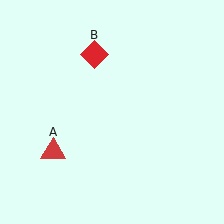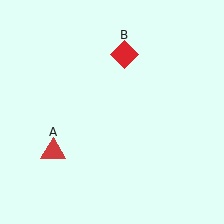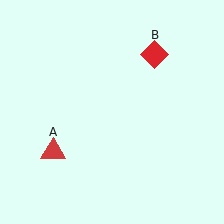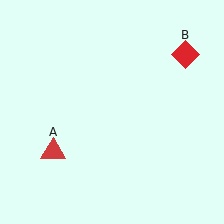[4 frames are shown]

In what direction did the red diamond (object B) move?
The red diamond (object B) moved right.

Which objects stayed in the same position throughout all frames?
Red triangle (object A) remained stationary.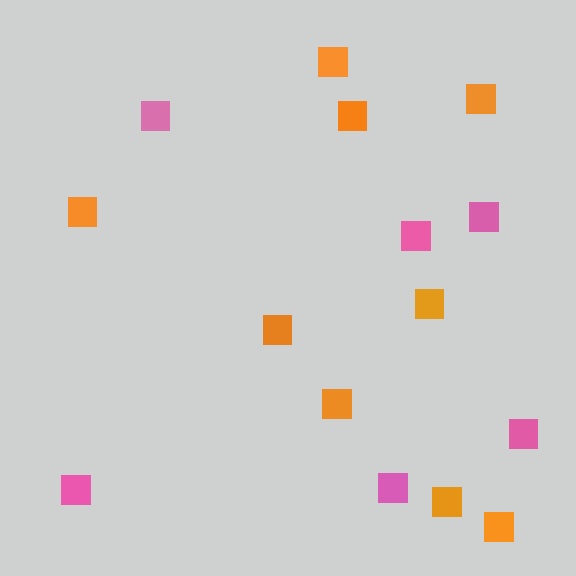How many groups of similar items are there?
There are 2 groups: one group of orange squares (9) and one group of pink squares (6).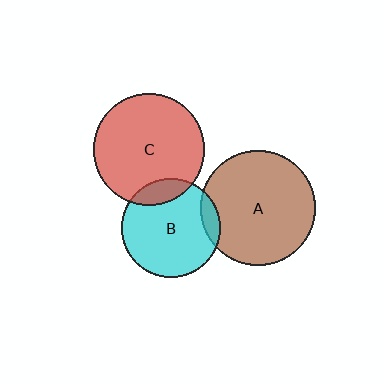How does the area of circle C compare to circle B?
Approximately 1.3 times.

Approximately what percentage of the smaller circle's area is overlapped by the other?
Approximately 15%.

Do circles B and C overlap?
Yes.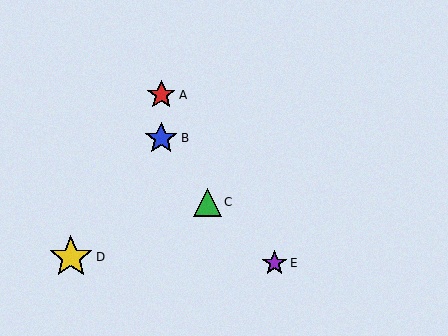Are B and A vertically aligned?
Yes, both are at x≈161.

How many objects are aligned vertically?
2 objects (A, B) are aligned vertically.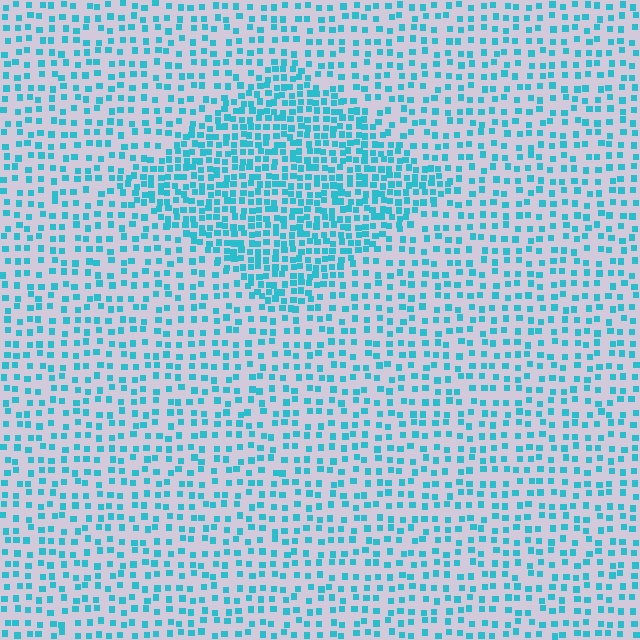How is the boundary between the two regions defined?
The boundary is defined by a change in element density (approximately 2.0x ratio). All elements are the same color, size, and shape.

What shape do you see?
I see a diamond.